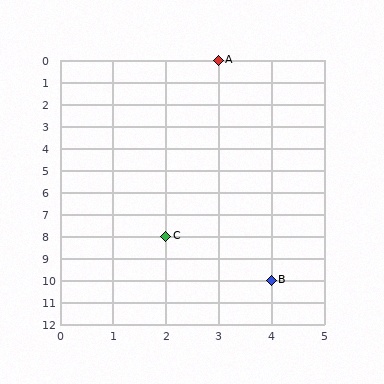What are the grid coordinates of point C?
Point C is at grid coordinates (2, 8).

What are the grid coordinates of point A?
Point A is at grid coordinates (3, 0).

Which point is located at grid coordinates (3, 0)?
Point A is at (3, 0).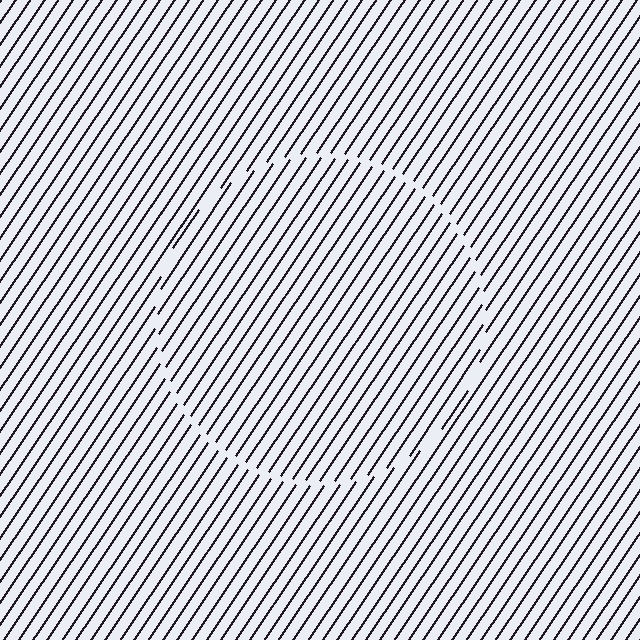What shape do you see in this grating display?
An illusory circle. The interior of the shape contains the same grating, shifted by half a period — the contour is defined by the phase discontinuity where line-ends from the inner and outer gratings abut.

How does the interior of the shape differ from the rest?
The interior of the shape contains the same grating, shifted by half a period — the contour is defined by the phase discontinuity where line-ends from the inner and outer gratings abut.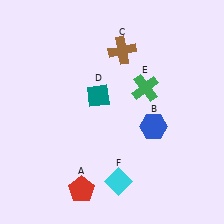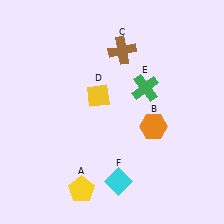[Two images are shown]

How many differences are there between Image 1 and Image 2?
There are 3 differences between the two images.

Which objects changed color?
A changed from red to yellow. B changed from blue to orange. D changed from teal to yellow.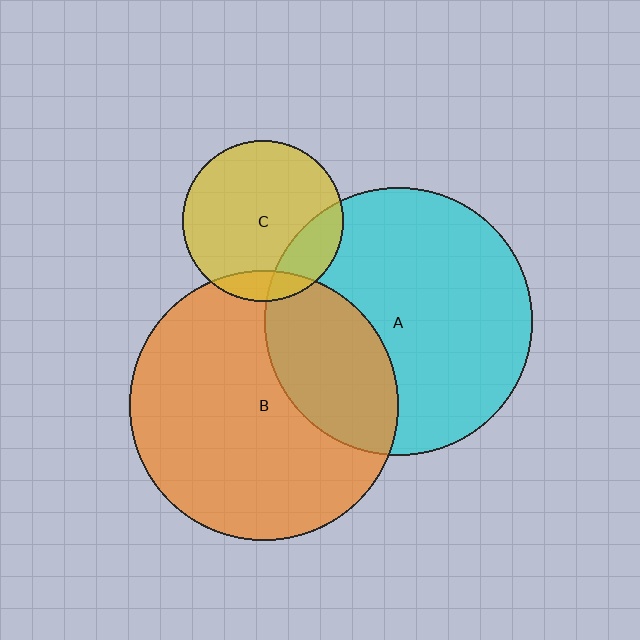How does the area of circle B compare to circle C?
Approximately 2.8 times.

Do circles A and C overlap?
Yes.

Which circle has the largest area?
Circle B (orange).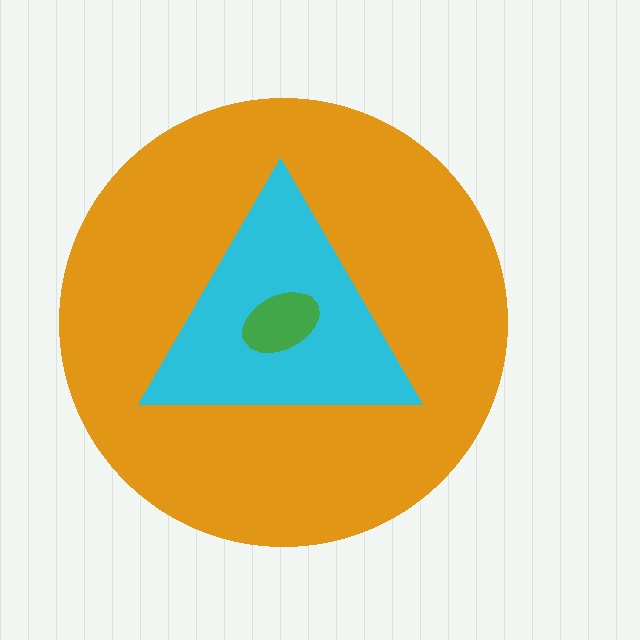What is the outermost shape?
The orange circle.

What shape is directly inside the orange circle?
The cyan triangle.